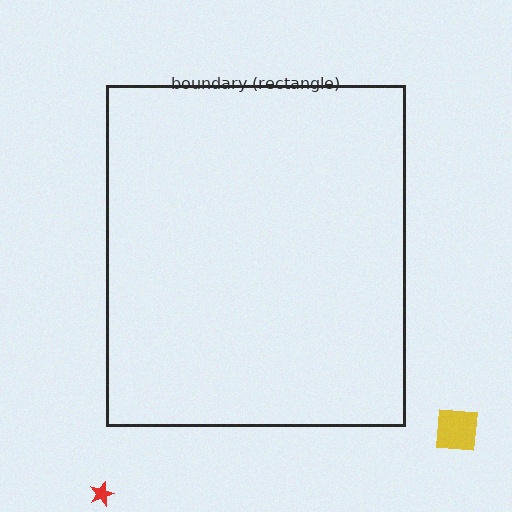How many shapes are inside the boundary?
0 inside, 2 outside.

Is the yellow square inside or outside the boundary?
Outside.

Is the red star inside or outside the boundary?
Outside.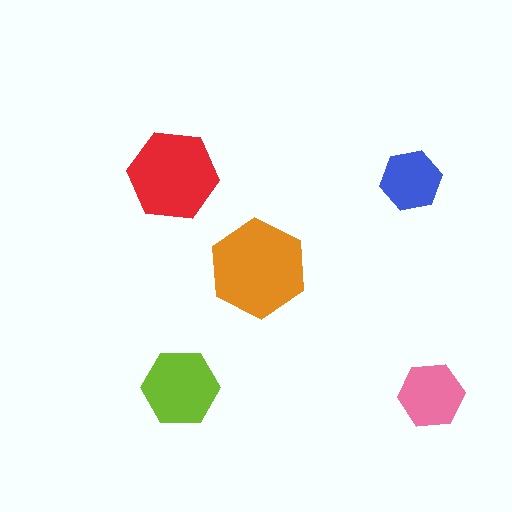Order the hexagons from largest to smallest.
the orange one, the red one, the lime one, the pink one, the blue one.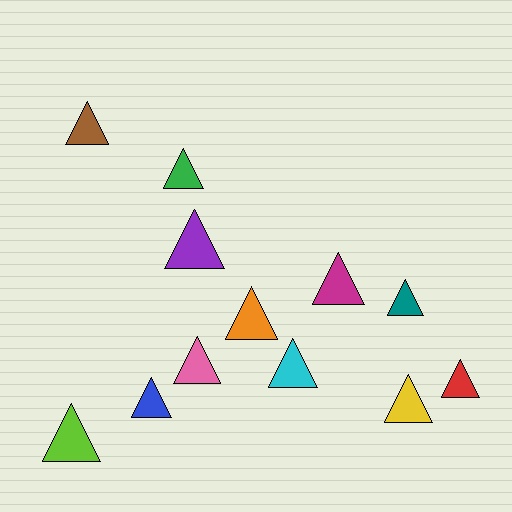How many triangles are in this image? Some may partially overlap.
There are 12 triangles.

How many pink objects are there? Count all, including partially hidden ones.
There is 1 pink object.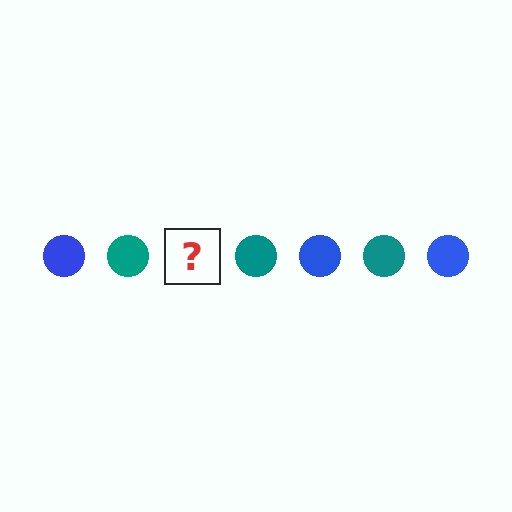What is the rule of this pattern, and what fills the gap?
The rule is that the pattern cycles through blue, teal circles. The gap should be filled with a blue circle.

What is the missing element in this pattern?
The missing element is a blue circle.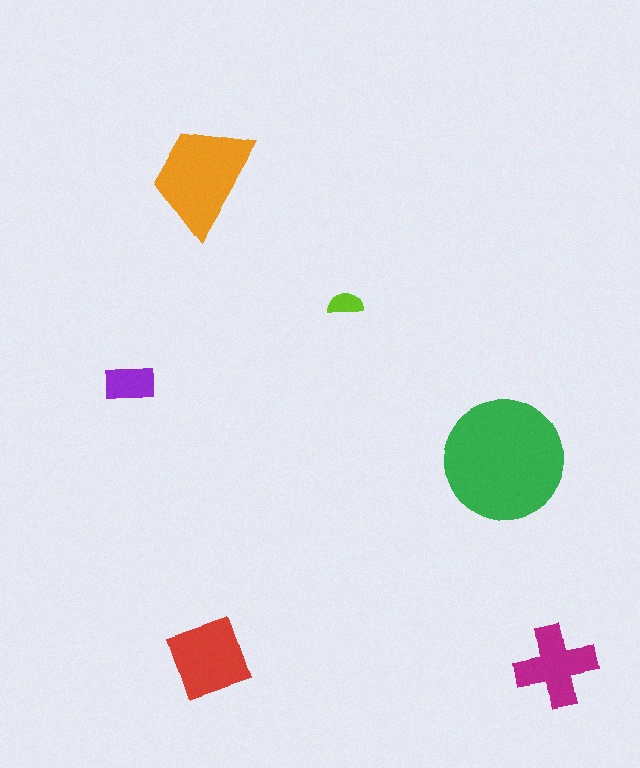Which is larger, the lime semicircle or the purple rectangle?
The purple rectangle.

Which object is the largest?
The green circle.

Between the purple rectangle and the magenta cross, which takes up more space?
The magenta cross.